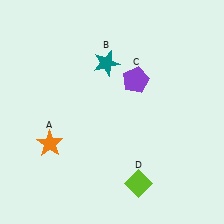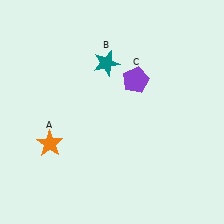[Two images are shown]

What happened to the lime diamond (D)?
The lime diamond (D) was removed in Image 2. It was in the bottom-right area of Image 1.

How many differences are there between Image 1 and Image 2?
There is 1 difference between the two images.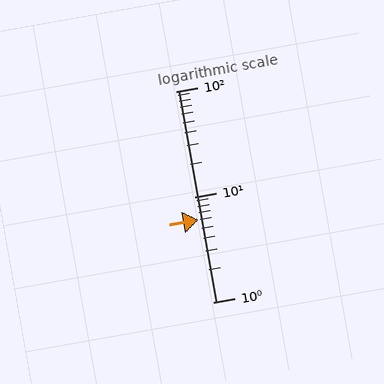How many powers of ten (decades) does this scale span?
The scale spans 2 decades, from 1 to 100.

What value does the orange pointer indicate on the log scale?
The pointer indicates approximately 6.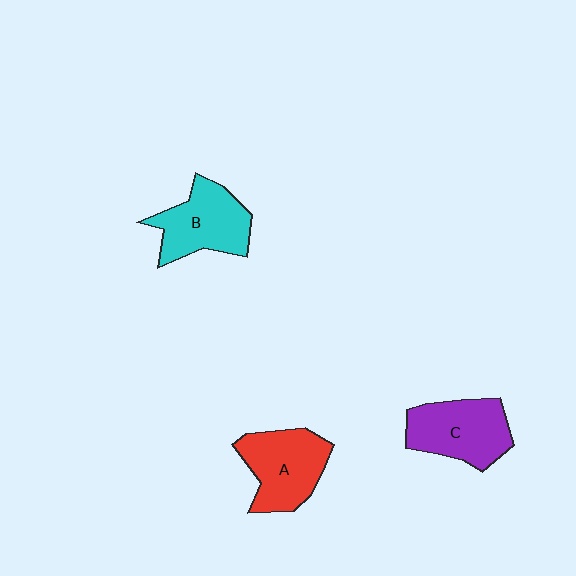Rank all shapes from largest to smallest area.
From largest to smallest: C (purple), A (red), B (cyan).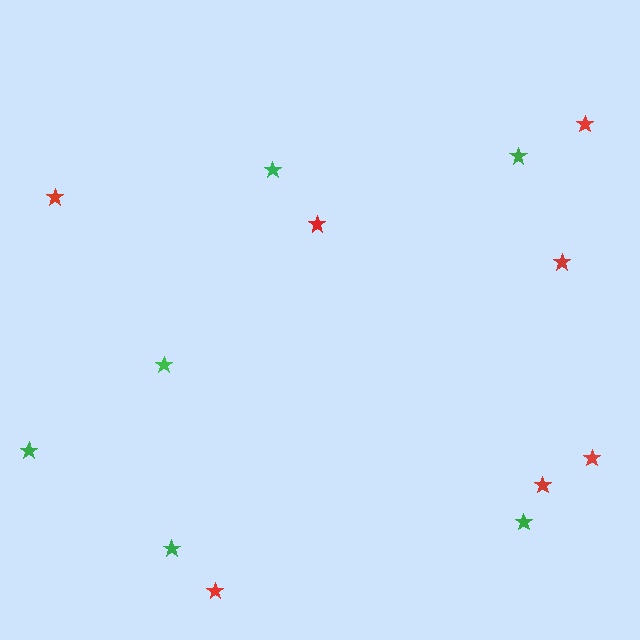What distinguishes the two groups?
There are 2 groups: one group of green stars (6) and one group of red stars (7).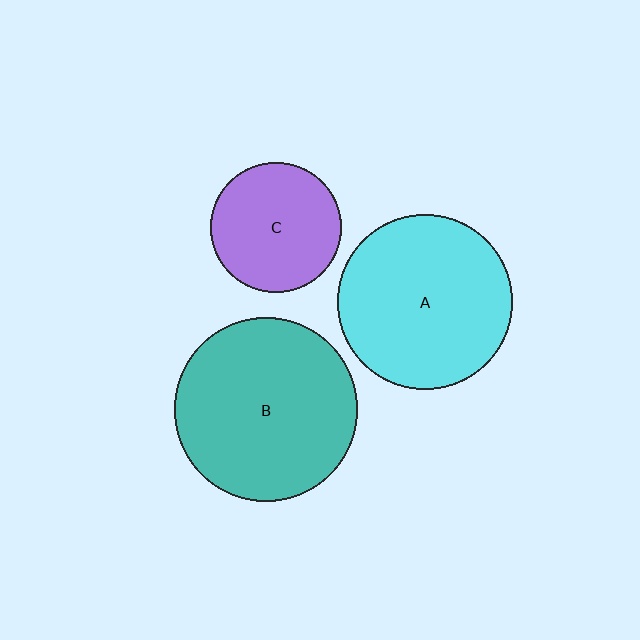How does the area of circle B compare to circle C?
Approximately 2.0 times.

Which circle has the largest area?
Circle B (teal).